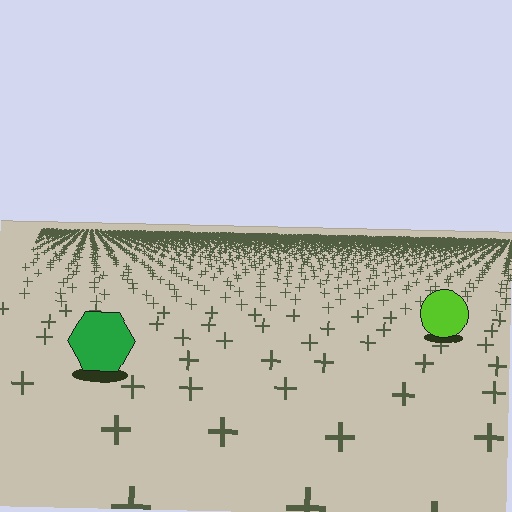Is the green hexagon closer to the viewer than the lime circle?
Yes. The green hexagon is closer — you can tell from the texture gradient: the ground texture is coarser near it.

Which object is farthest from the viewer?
The lime circle is farthest from the viewer. It appears smaller and the ground texture around it is denser.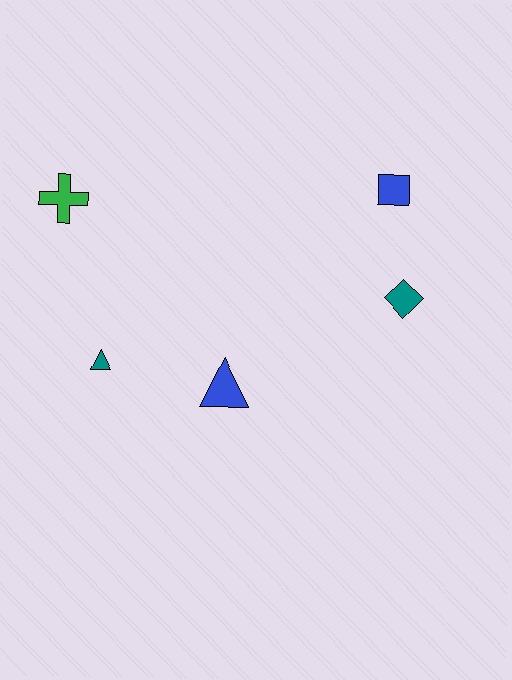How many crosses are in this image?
There is 1 cross.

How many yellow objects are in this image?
There are no yellow objects.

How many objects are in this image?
There are 5 objects.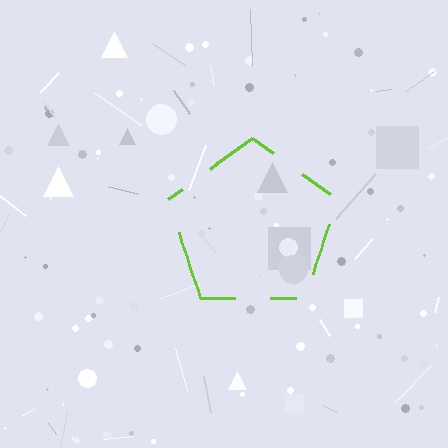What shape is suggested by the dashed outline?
The dashed outline suggests a pentagon.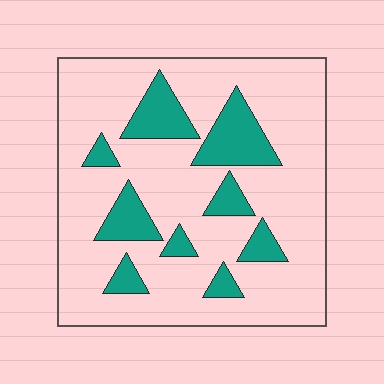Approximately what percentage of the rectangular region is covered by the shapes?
Approximately 20%.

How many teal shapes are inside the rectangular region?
9.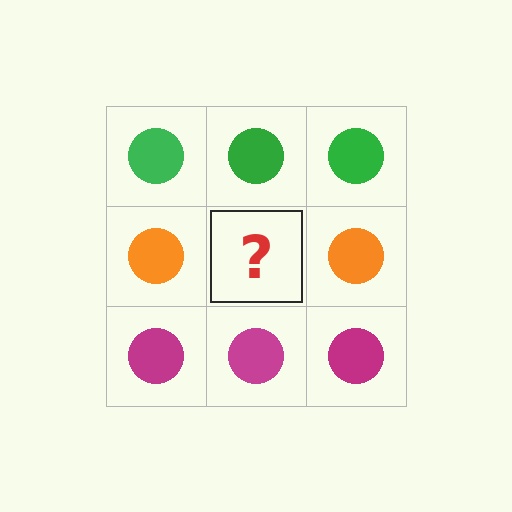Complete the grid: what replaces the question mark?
The question mark should be replaced with an orange circle.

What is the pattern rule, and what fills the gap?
The rule is that each row has a consistent color. The gap should be filled with an orange circle.